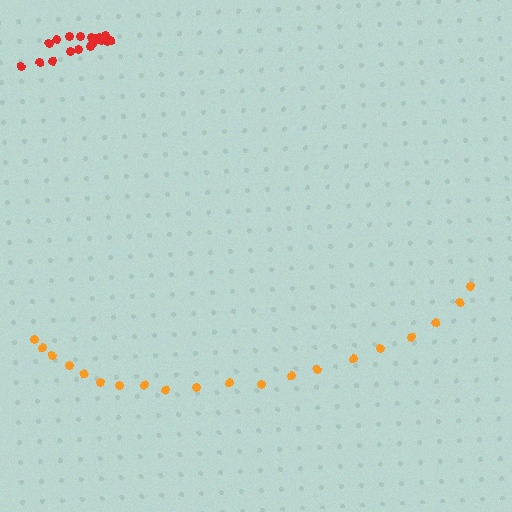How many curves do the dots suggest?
There are 2 distinct paths.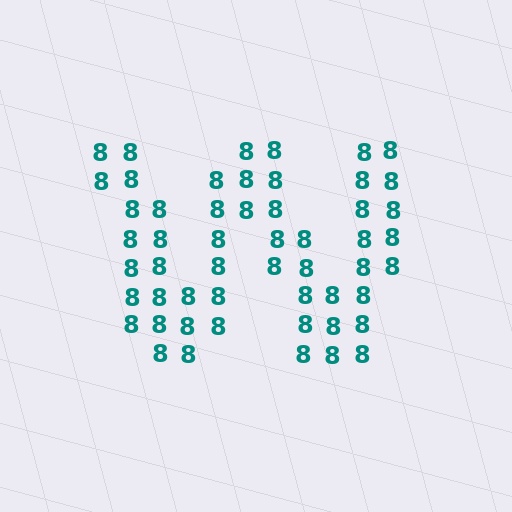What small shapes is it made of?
It is made of small digit 8's.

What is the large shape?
The large shape is the letter W.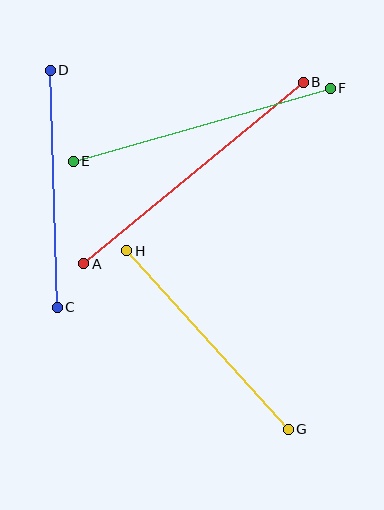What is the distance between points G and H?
The distance is approximately 241 pixels.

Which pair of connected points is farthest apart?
Points A and B are farthest apart.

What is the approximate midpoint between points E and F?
The midpoint is at approximately (202, 125) pixels.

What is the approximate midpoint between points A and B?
The midpoint is at approximately (193, 173) pixels.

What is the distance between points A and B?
The distance is approximately 285 pixels.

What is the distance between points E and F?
The distance is approximately 267 pixels.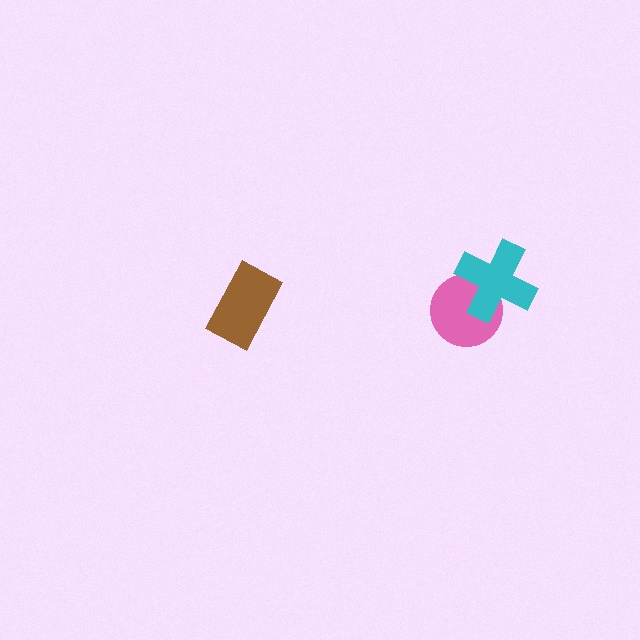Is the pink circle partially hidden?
Yes, it is partially covered by another shape.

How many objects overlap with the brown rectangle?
0 objects overlap with the brown rectangle.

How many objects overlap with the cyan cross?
1 object overlaps with the cyan cross.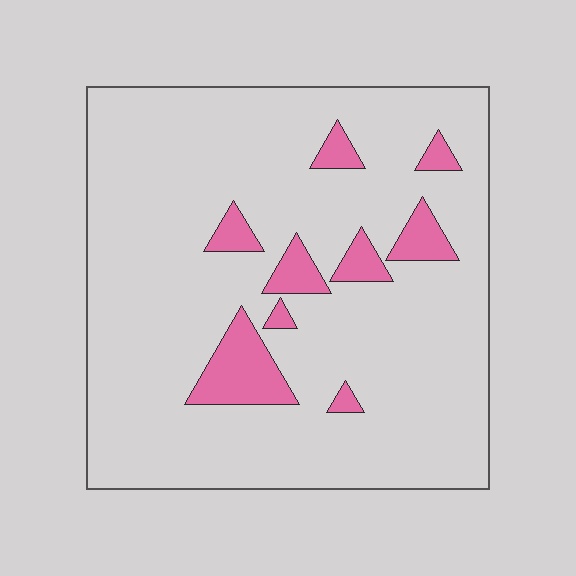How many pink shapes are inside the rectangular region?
9.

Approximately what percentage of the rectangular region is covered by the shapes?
Approximately 10%.